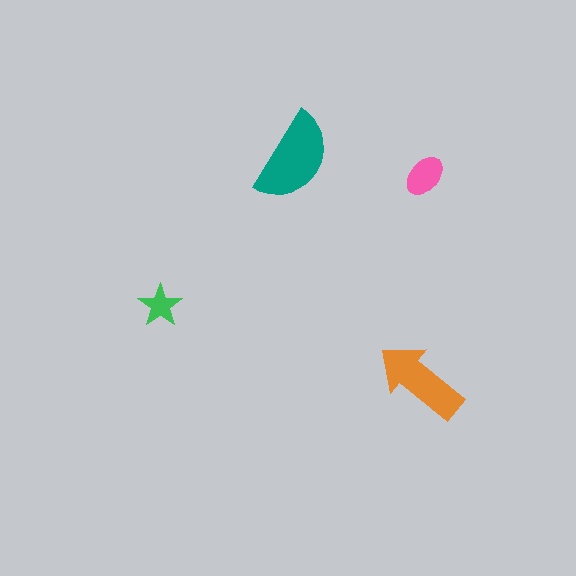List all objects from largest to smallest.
The teal semicircle, the orange arrow, the pink ellipse, the green star.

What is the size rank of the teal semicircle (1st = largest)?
1st.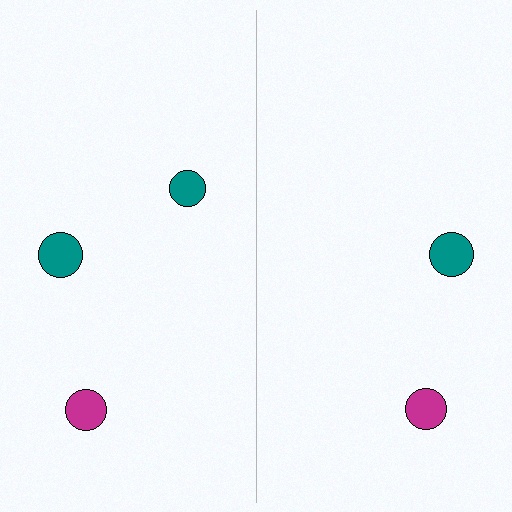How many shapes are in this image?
There are 5 shapes in this image.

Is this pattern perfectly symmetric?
No, the pattern is not perfectly symmetric. A teal circle is missing from the right side.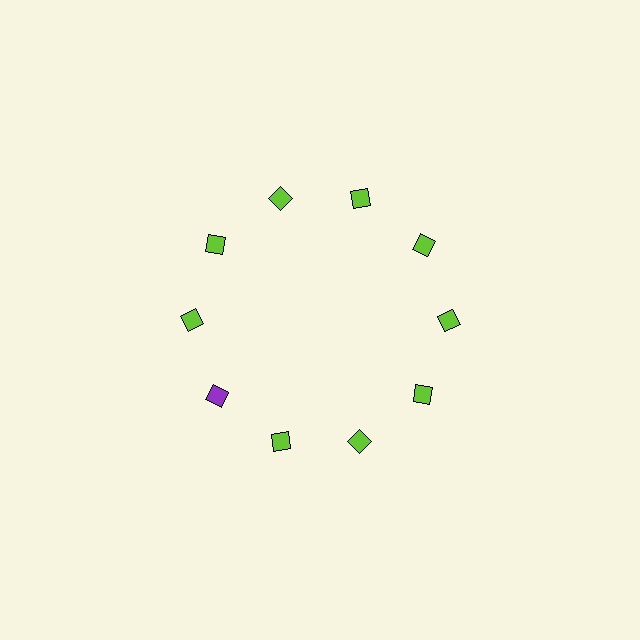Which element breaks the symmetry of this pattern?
The purple square at roughly the 8 o'clock position breaks the symmetry. All other shapes are lime squares.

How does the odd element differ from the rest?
It has a different color: purple instead of lime.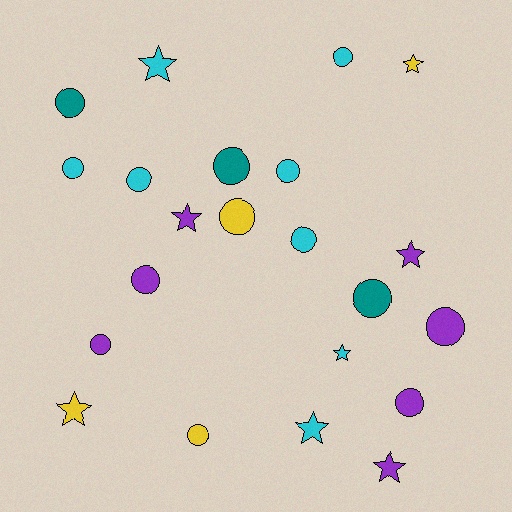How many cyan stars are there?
There are 3 cyan stars.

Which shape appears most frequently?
Circle, with 14 objects.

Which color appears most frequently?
Cyan, with 8 objects.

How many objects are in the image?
There are 22 objects.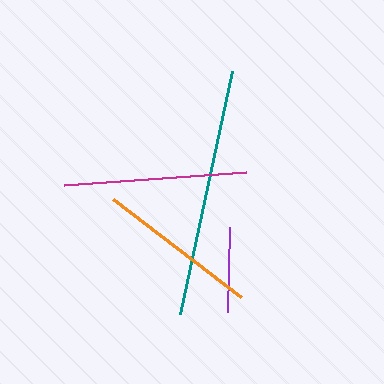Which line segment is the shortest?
The purple line is the shortest at approximately 85 pixels.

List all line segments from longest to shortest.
From longest to shortest: teal, magenta, orange, purple.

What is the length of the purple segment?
The purple segment is approximately 85 pixels long.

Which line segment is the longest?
The teal line is the longest at approximately 248 pixels.